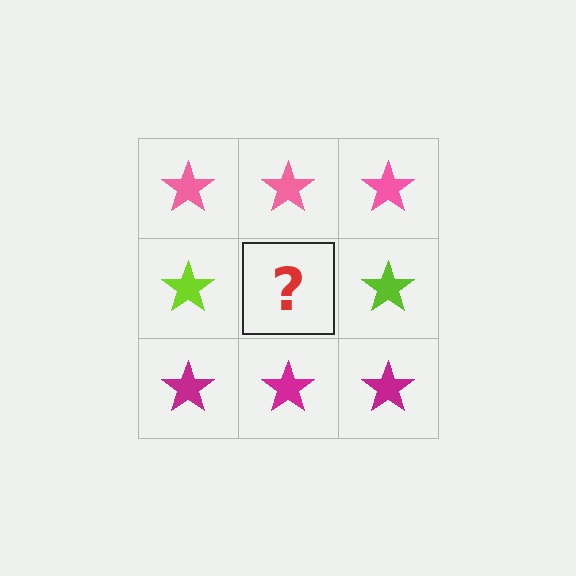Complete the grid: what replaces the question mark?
The question mark should be replaced with a lime star.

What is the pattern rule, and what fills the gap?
The rule is that each row has a consistent color. The gap should be filled with a lime star.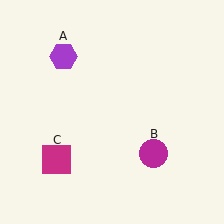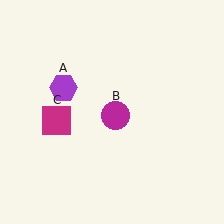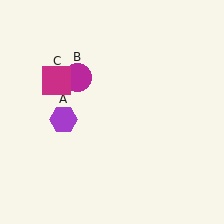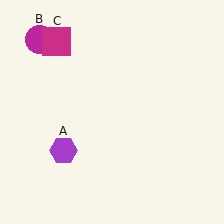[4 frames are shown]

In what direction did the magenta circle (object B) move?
The magenta circle (object B) moved up and to the left.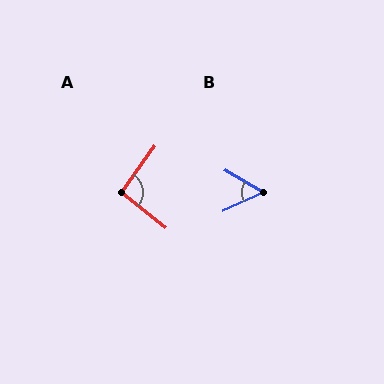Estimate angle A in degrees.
Approximately 93 degrees.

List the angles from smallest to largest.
B (55°), A (93°).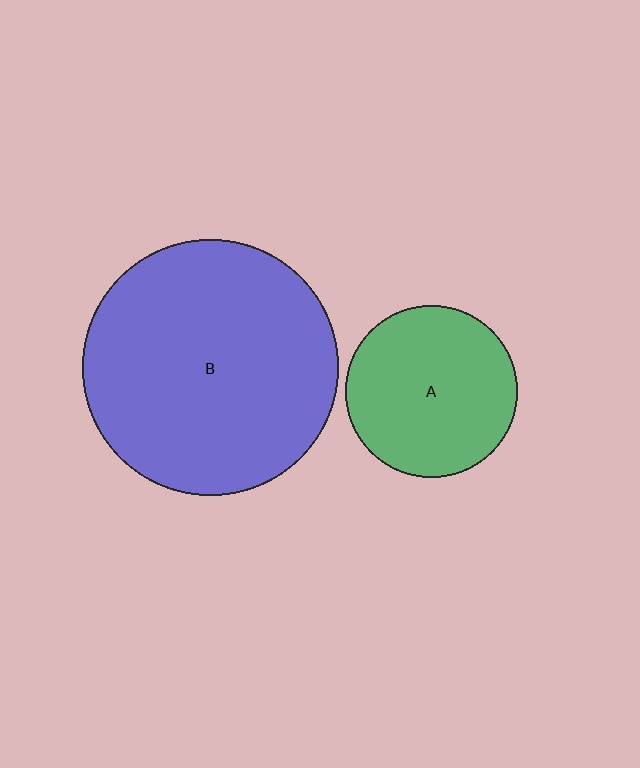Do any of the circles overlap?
No, none of the circles overlap.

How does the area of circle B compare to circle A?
Approximately 2.2 times.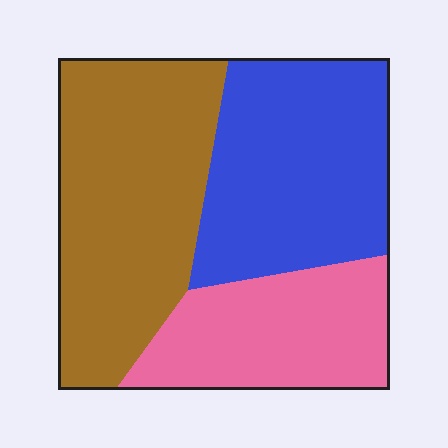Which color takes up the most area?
Brown, at roughly 40%.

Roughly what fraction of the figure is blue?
Blue takes up about one third (1/3) of the figure.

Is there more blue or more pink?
Blue.